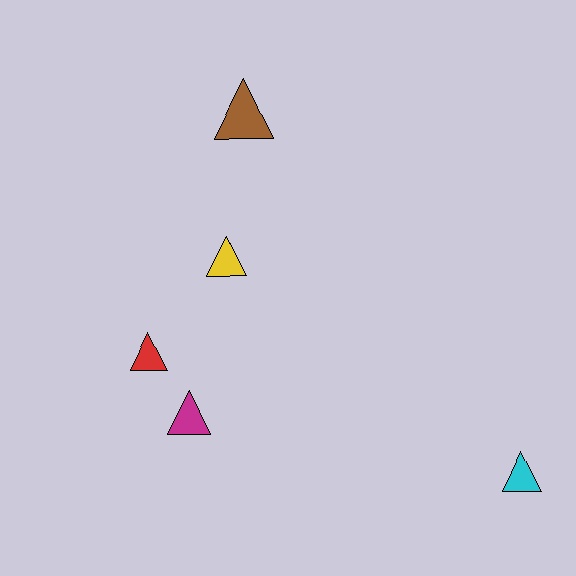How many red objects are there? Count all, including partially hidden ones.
There is 1 red object.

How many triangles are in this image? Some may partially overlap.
There are 5 triangles.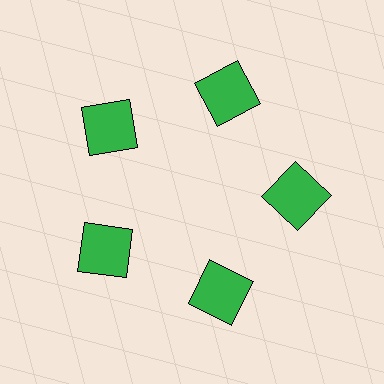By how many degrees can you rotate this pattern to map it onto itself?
The pattern maps onto itself every 72 degrees of rotation.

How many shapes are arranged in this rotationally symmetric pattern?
There are 5 shapes, arranged in 5 groups of 1.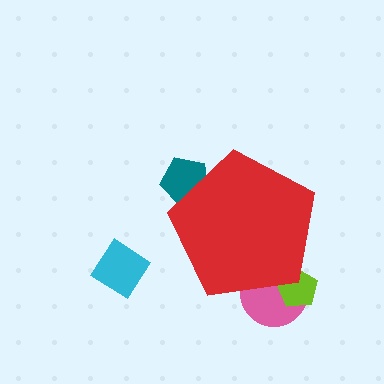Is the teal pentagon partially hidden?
Yes, the teal pentagon is partially hidden behind the red pentagon.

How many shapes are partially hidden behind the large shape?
3 shapes are partially hidden.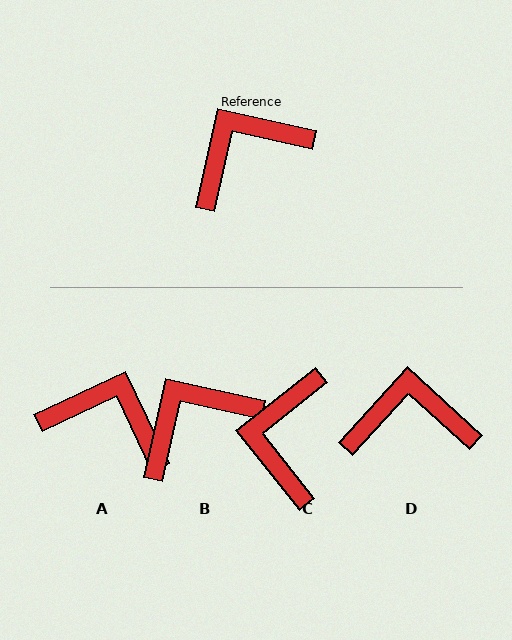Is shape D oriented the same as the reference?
No, it is off by about 30 degrees.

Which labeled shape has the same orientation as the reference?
B.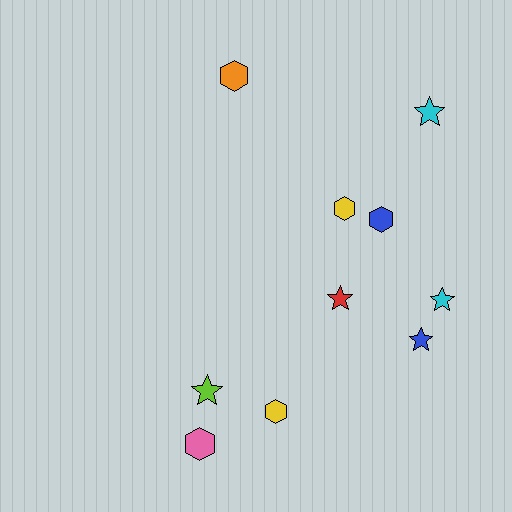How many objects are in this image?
There are 10 objects.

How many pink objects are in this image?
There is 1 pink object.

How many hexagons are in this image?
There are 5 hexagons.